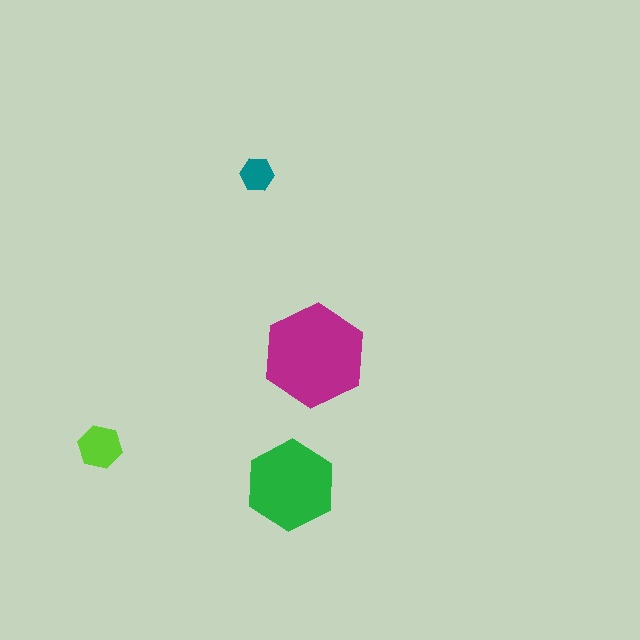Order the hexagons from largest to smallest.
the magenta one, the green one, the lime one, the teal one.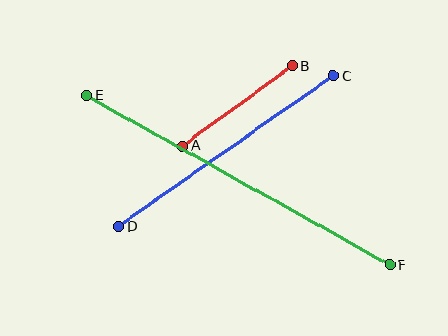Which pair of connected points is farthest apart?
Points E and F are farthest apart.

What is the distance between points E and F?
The distance is approximately 347 pixels.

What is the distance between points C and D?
The distance is approximately 262 pixels.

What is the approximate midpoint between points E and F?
The midpoint is at approximately (238, 180) pixels.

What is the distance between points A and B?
The distance is approximately 136 pixels.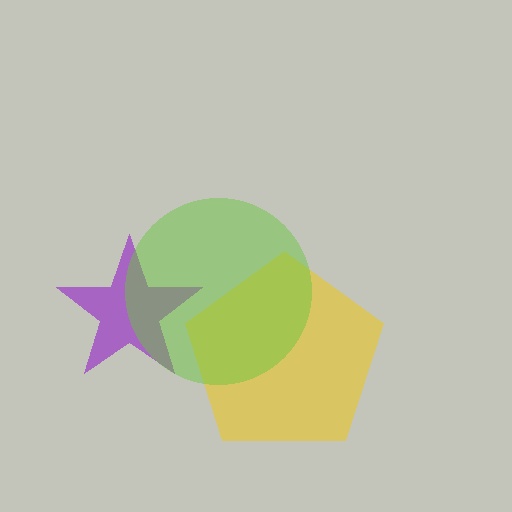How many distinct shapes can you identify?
There are 3 distinct shapes: a purple star, a yellow pentagon, a lime circle.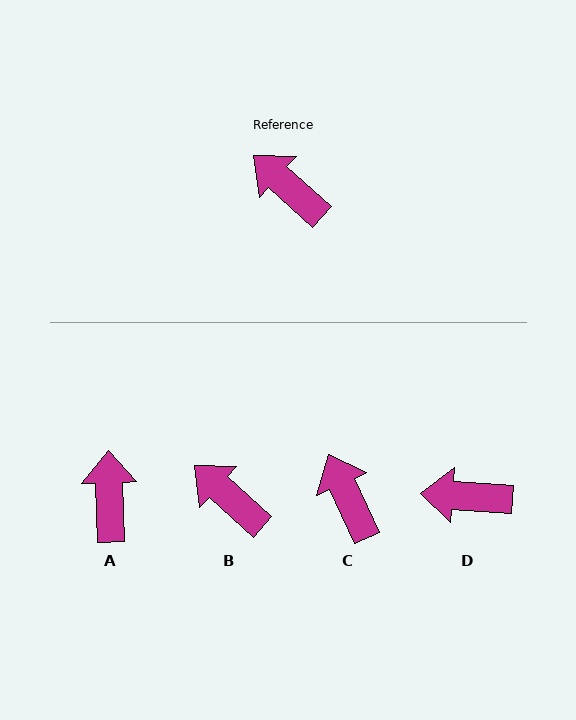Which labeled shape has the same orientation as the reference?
B.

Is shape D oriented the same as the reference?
No, it is off by about 38 degrees.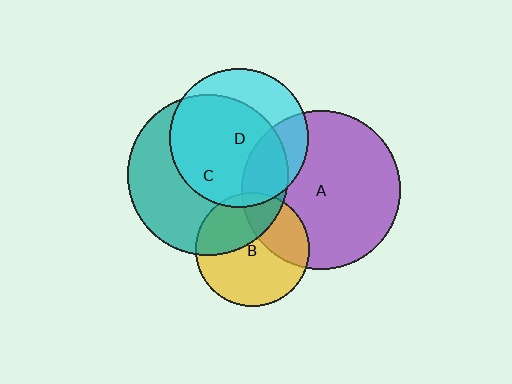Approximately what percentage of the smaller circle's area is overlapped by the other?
Approximately 20%.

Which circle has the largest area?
Circle C (teal).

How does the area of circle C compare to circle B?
Approximately 2.0 times.